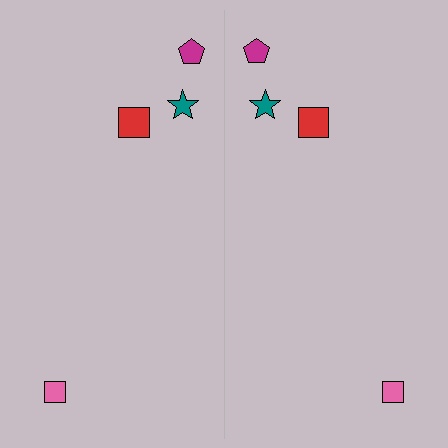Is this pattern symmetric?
Yes, this pattern has bilateral (reflection) symmetry.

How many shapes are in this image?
There are 8 shapes in this image.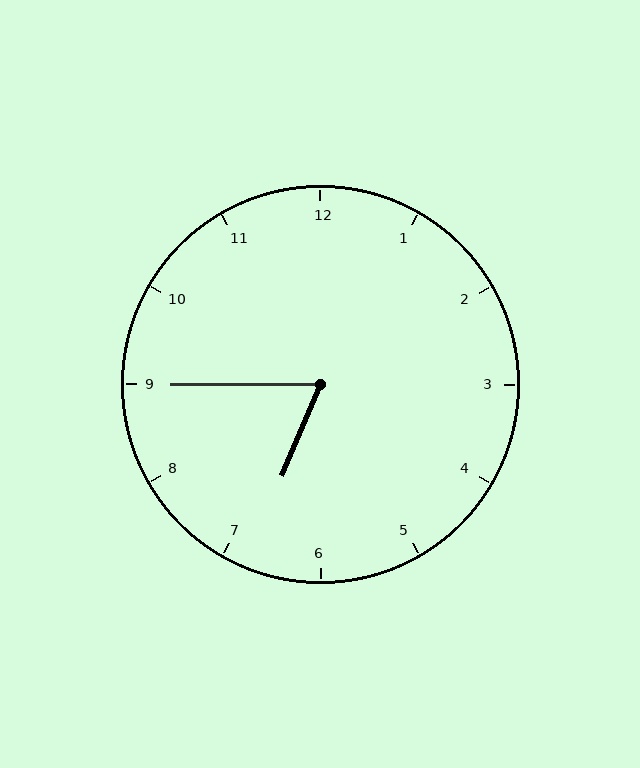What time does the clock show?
6:45.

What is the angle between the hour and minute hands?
Approximately 68 degrees.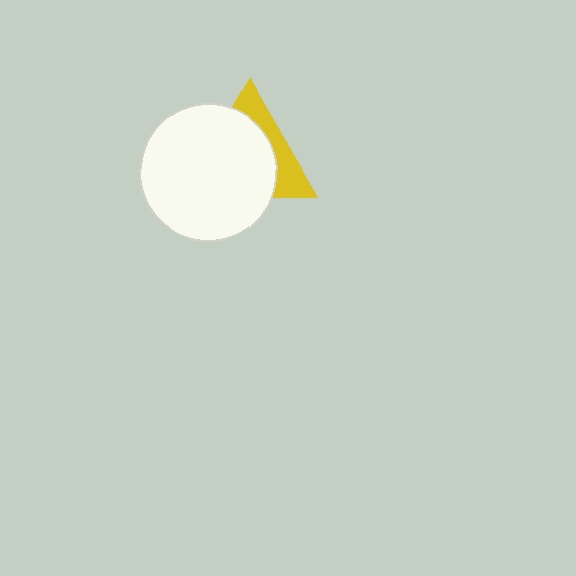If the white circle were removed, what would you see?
You would see the complete yellow triangle.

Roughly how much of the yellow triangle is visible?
A small part of it is visible (roughly 33%).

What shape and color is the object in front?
The object in front is a white circle.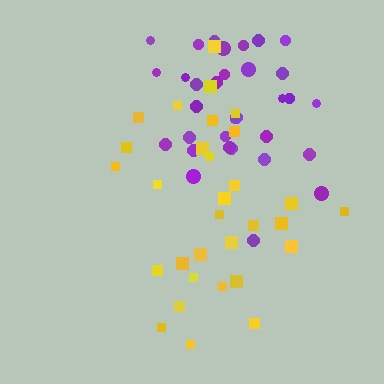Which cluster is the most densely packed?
Purple.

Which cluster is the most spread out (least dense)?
Yellow.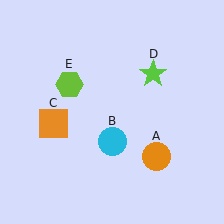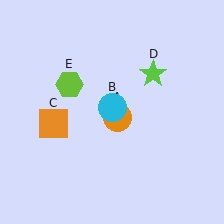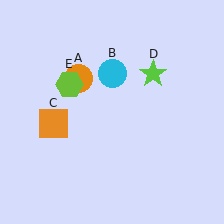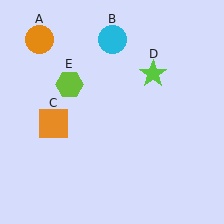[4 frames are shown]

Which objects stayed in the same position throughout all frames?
Orange square (object C) and lime star (object D) and lime hexagon (object E) remained stationary.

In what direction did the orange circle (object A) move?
The orange circle (object A) moved up and to the left.